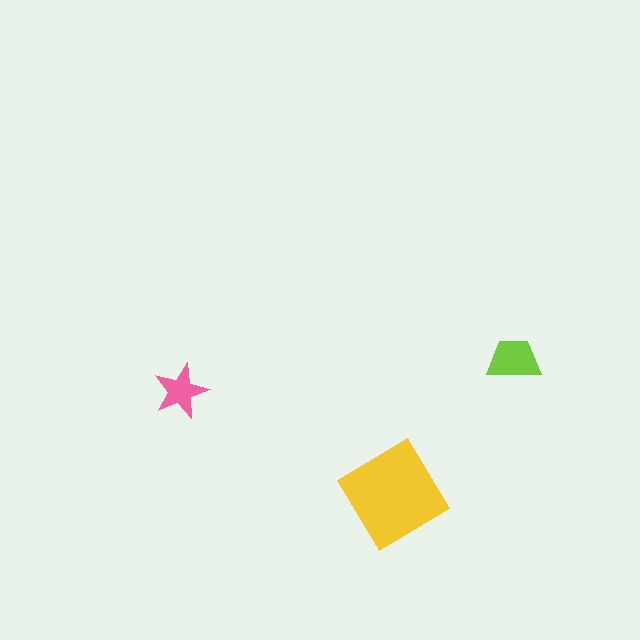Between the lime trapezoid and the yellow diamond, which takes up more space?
The yellow diamond.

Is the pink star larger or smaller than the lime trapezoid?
Smaller.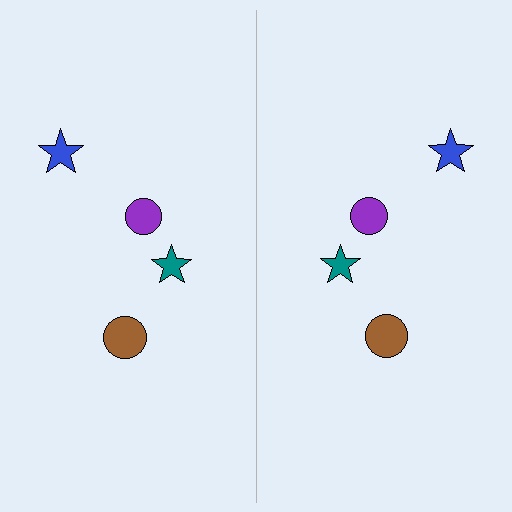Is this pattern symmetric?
Yes, this pattern has bilateral (reflection) symmetry.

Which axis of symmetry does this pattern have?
The pattern has a vertical axis of symmetry running through the center of the image.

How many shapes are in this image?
There are 8 shapes in this image.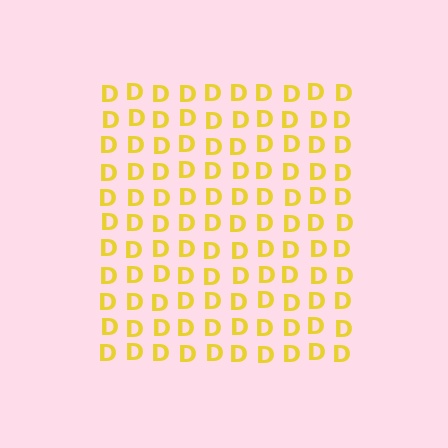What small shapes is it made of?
It is made of small letter D's.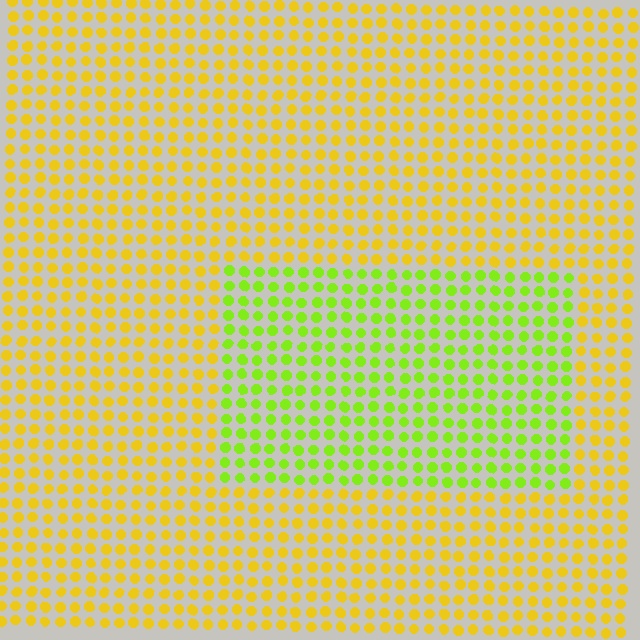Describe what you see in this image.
The image is filled with small yellow elements in a uniform arrangement. A rectangle-shaped region is visible where the elements are tinted to a slightly different hue, forming a subtle color boundary.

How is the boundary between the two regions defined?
The boundary is defined purely by a slight shift in hue (about 41 degrees). Spacing, size, and orientation are identical on both sides.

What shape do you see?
I see a rectangle.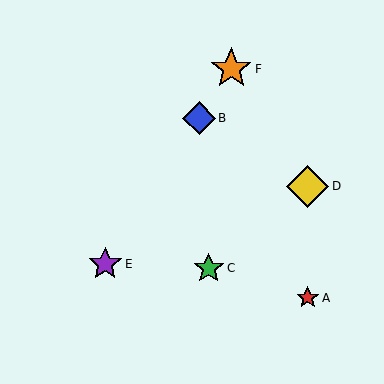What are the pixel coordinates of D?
Object D is at (307, 187).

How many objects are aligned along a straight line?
3 objects (B, E, F) are aligned along a straight line.